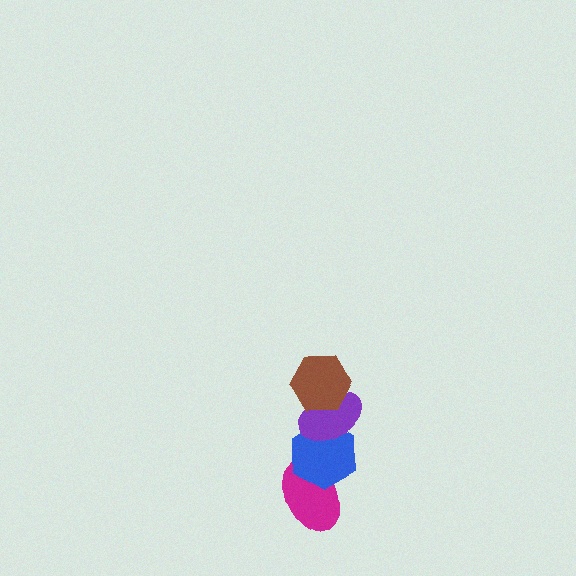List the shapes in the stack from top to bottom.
From top to bottom: the brown hexagon, the purple ellipse, the blue hexagon, the magenta ellipse.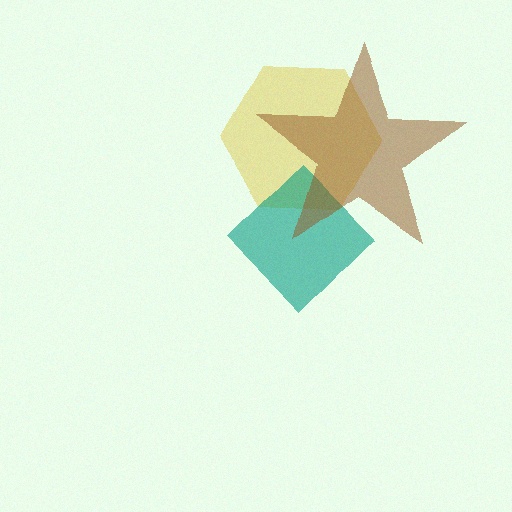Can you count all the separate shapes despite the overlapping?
Yes, there are 3 separate shapes.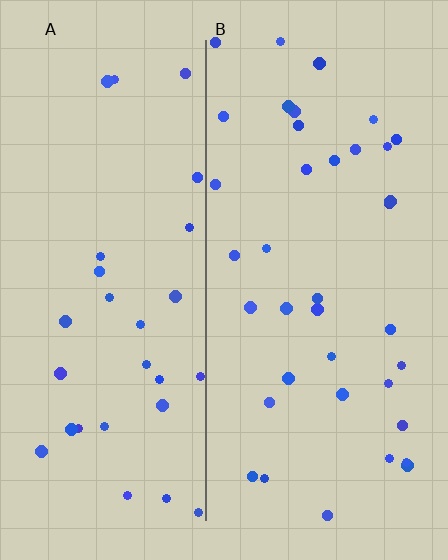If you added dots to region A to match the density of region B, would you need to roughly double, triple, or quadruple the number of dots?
Approximately double.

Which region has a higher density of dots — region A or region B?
B (the right).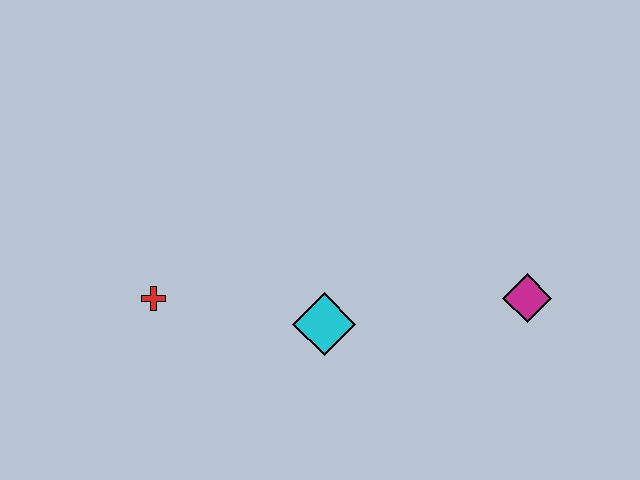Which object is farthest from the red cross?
The magenta diamond is farthest from the red cross.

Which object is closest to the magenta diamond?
The cyan diamond is closest to the magenta diamond.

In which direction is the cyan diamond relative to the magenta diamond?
The cyan diamond is to the left of the magenta diamond.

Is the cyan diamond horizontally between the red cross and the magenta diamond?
Yes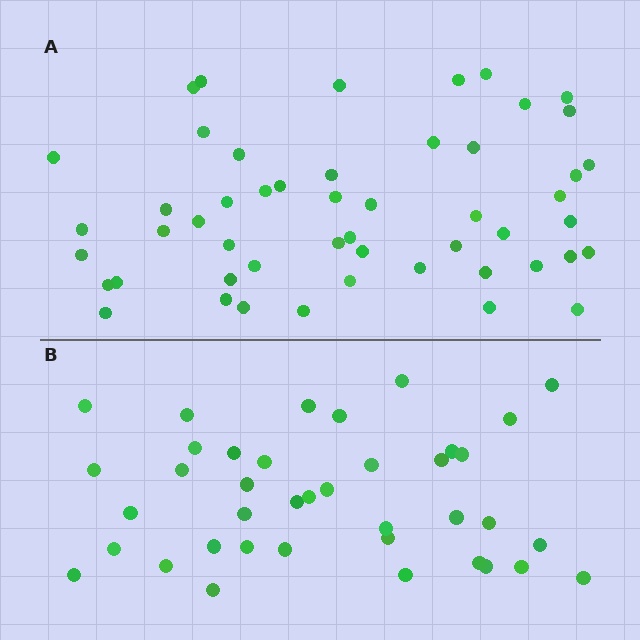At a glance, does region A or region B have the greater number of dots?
Region A (the top region) has more dots.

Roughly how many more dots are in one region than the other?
Region A has roughly 12 or so more dots than region B.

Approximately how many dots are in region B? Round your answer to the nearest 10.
About 40 dots. (The exact count is 39, which rounds to 40.)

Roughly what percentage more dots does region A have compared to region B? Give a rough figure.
About 30% more.